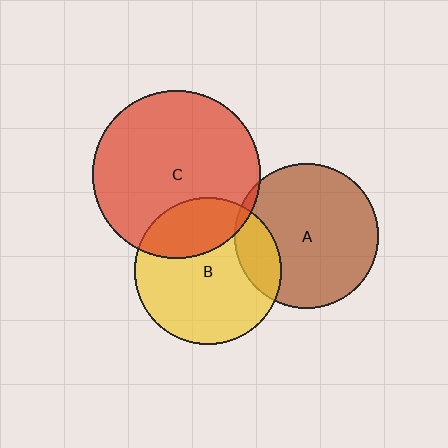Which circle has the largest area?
Circle C (red).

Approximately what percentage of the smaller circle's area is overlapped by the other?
Approximately 15%.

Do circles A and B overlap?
Yes.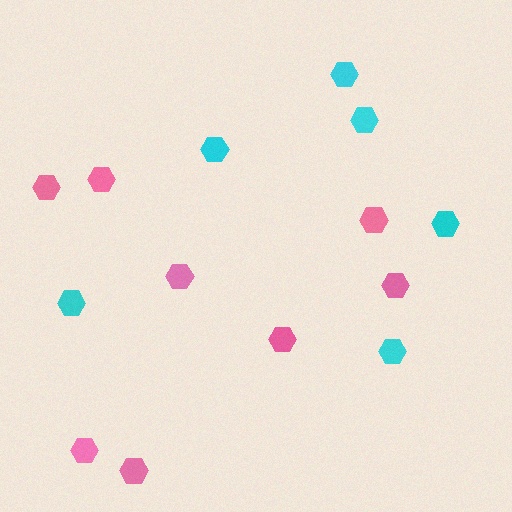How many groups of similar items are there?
There are 2 groups: one group of cyan hexagons (6) and one group of pink hexagons (8).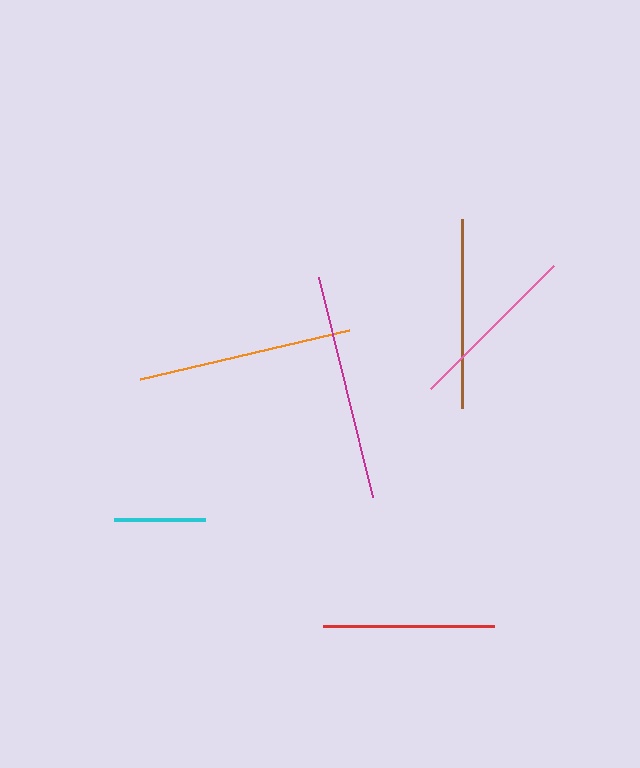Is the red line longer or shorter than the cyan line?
The red line is longer than the cyan line.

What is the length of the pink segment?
The pink segment is approximately 174 pixels long.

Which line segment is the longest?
The magenta line is the longest at approximately 226 pixels.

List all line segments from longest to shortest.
From longest to shortest: magenta, orange, brown, pink, red, cyan.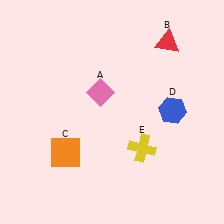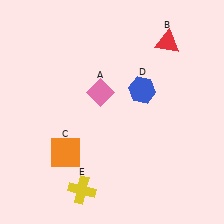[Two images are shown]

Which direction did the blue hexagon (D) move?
The blue hexagon (D) moved left.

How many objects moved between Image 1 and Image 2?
2 objects moved between the two images.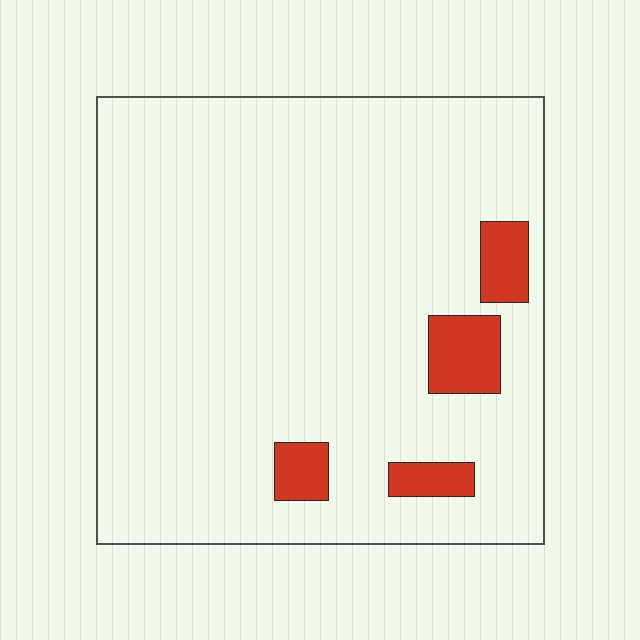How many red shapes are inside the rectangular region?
4.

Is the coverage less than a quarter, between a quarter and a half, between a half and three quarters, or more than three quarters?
Less than a quarter.